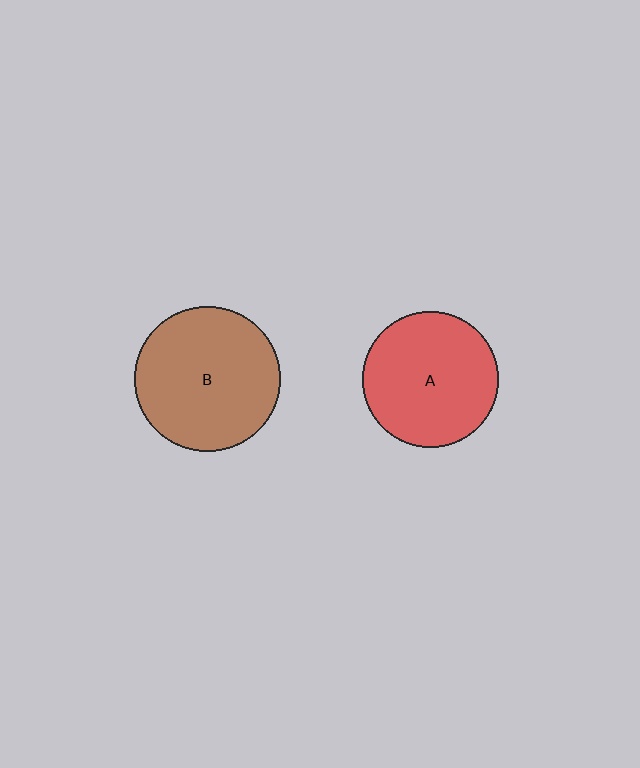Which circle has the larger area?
Circle B (brown).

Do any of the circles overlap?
No, none of the circles overlap.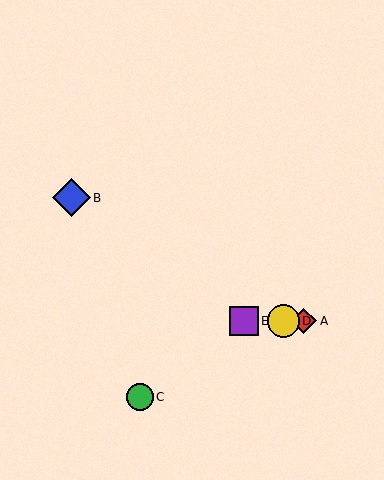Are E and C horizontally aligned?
No, E is at y≈321 and C is at y≈397.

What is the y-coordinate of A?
Object A is at y≈321.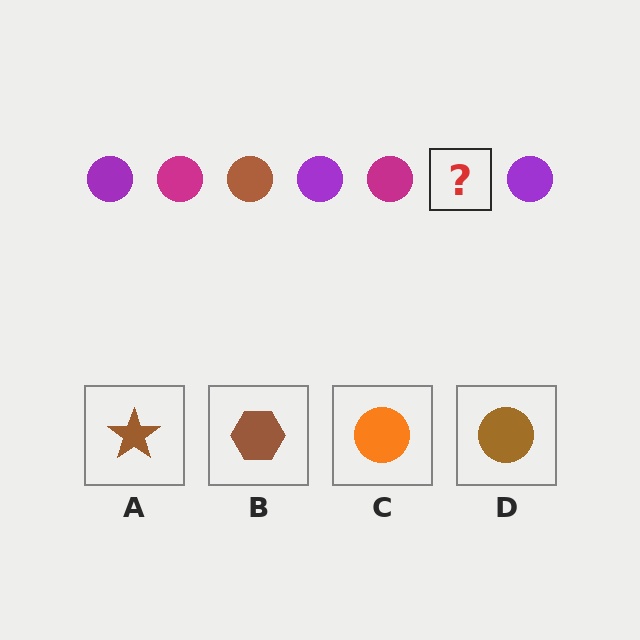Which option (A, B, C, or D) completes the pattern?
D.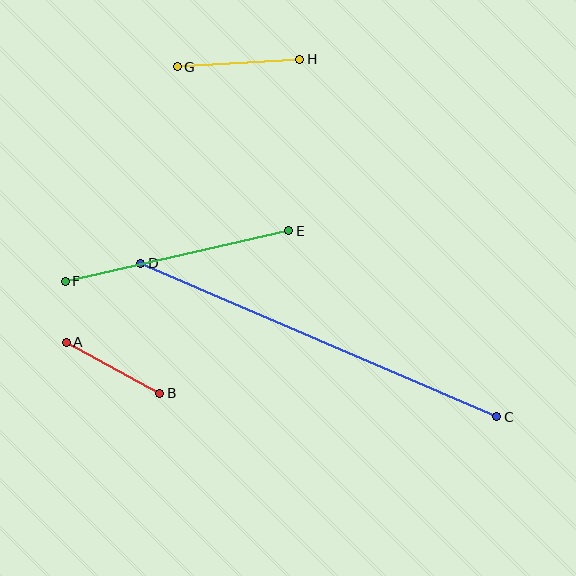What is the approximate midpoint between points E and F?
The midpoint is at approximately (177, 256) pixels.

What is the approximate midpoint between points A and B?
The midpoint is at approximately (113, 368) pixels.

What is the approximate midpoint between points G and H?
The midpoint is at approximately (239, 63) pixels.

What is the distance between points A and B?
The distance is approximately 107 pixels.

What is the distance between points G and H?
The distance is approximately 123 pixels.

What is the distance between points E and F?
The distance is approximately 229 pixels.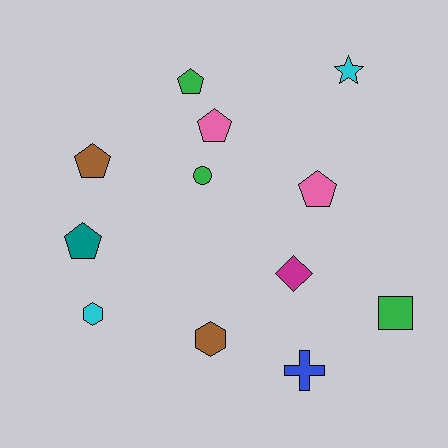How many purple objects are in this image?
There are no purple objects.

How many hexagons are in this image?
There are 2 hexagons.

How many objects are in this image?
There are 12 objects.